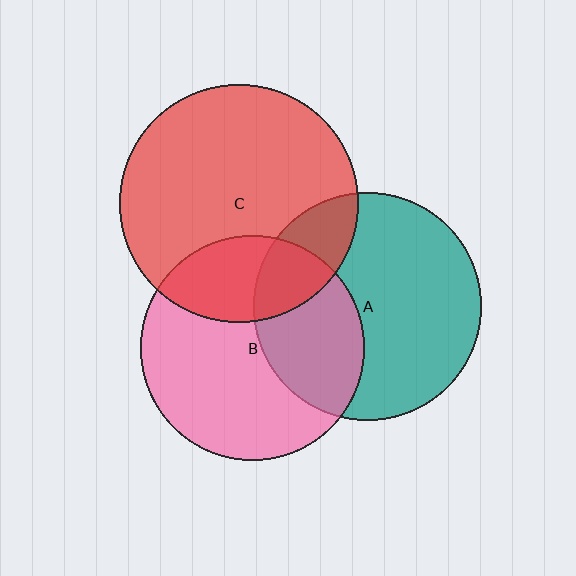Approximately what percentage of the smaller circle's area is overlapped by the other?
Approximately 20%.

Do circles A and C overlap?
Yes.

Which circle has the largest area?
Circle C (red).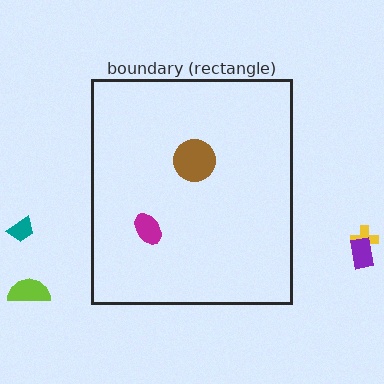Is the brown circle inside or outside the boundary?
Inside.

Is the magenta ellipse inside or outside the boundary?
Inside.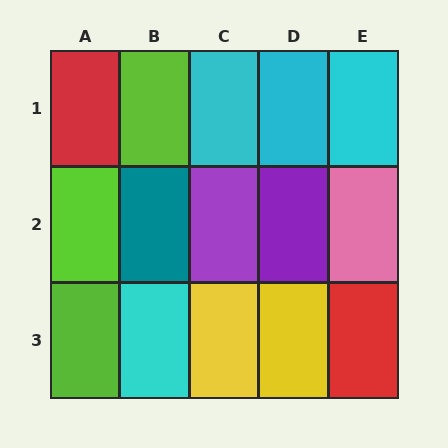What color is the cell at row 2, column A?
Lime.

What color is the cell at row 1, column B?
Lime.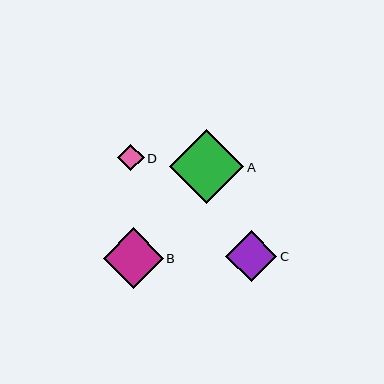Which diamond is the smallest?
Diamond D is the smallest with a size of approximately 27 pixels.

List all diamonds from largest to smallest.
From largest to smallest: A, B, C, D.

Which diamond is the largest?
Diamond A is the largest with a size of approximately 74 pixels.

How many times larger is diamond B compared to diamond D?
Diamond B is approximately 2.2 times the size of diamond D.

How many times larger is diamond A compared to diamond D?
Diamond A is approximately 2.8 times the size of diamond D.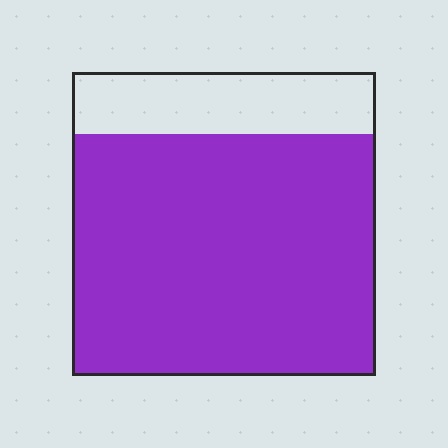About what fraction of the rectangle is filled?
About four fifths (4/5).